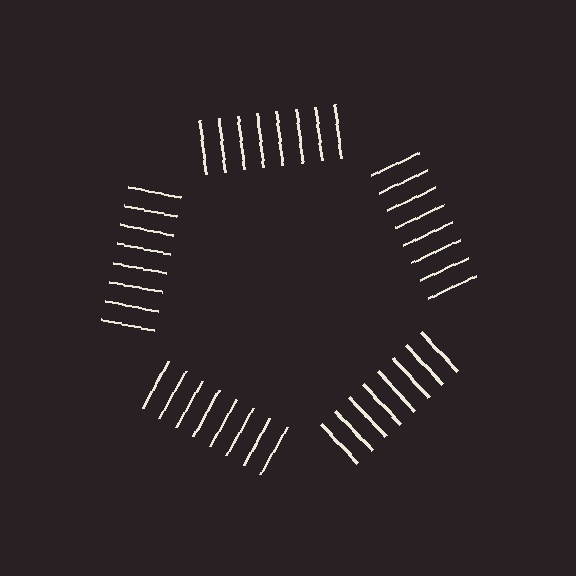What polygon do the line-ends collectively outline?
An illusory pentagon — the line segments terminate on its edges but no continuous stroke is drawn.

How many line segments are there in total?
40 — 8 along each of the 5 edges.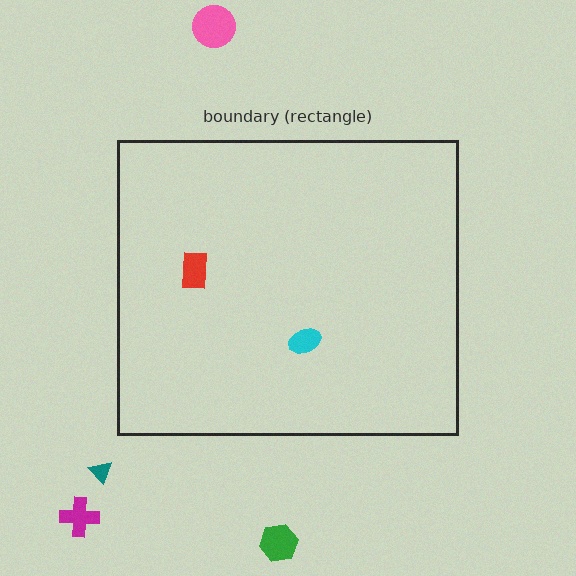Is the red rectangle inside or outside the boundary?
Inside.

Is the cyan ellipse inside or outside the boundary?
Inside.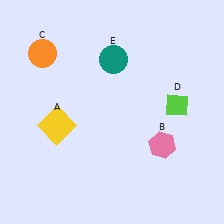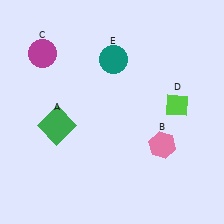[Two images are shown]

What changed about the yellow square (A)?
In Image 1, A is yellow. In Image 2, it changed to green.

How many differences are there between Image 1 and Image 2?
There are 2 differences between the two images.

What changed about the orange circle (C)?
In Image 1, C is orange. In Image 2, it changed to magenta.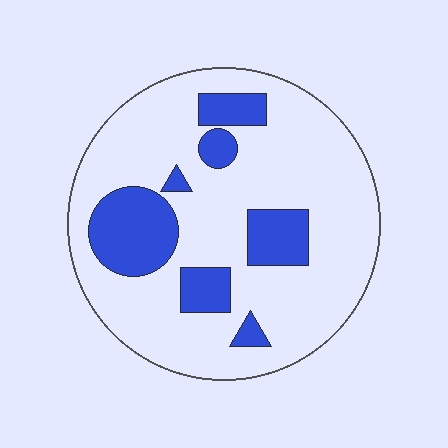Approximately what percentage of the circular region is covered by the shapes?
Approximately 20%.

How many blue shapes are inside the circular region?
7.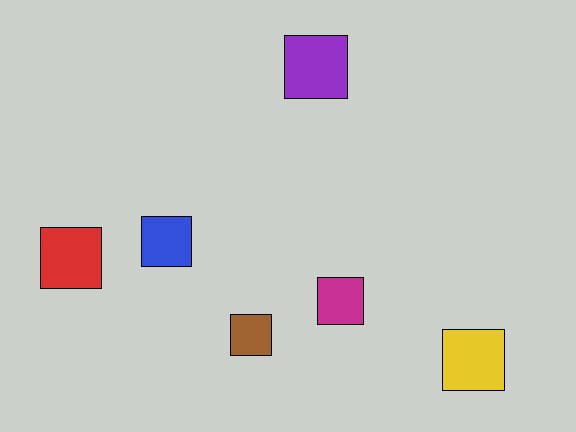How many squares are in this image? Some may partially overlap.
There are 6 squares.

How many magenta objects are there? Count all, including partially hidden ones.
There is 1 magenta object.